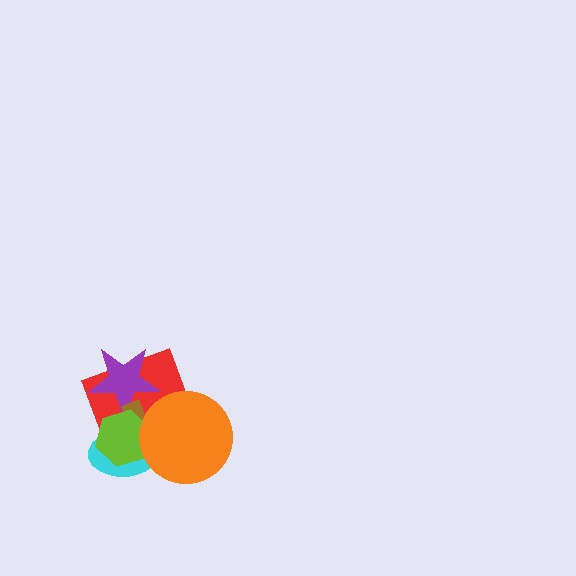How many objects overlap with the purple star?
3 objects overlap with the purple star.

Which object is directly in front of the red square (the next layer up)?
The purple star is directly in front of the red square.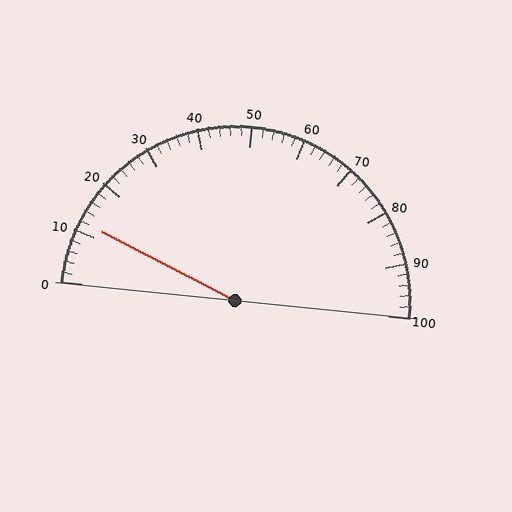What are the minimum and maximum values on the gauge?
The gauge ranges from 0 to 100.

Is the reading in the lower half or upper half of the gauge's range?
The reading is in the lower half of the range (0 to 100).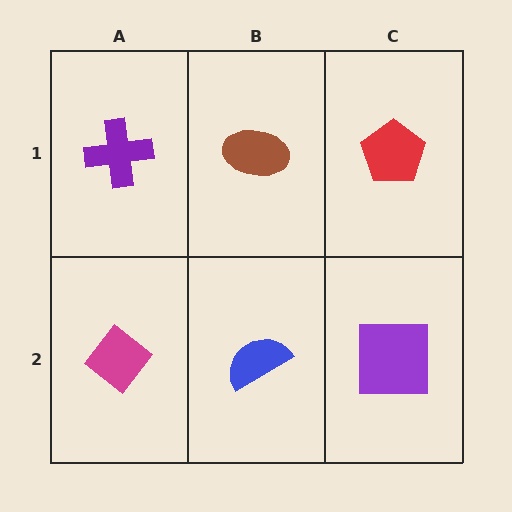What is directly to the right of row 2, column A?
A blue semicircle.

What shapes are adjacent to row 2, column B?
A brown ellipse (row 1, column B), a magenta diamond (row 2, column A), a purple square (row 2, column C).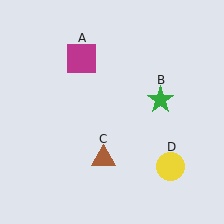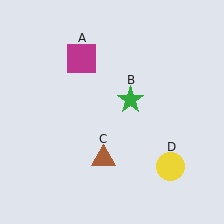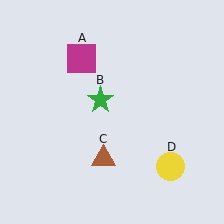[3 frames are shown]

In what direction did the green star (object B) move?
The green star (object B) moved left.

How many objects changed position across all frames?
1 object changed position: green star (object B).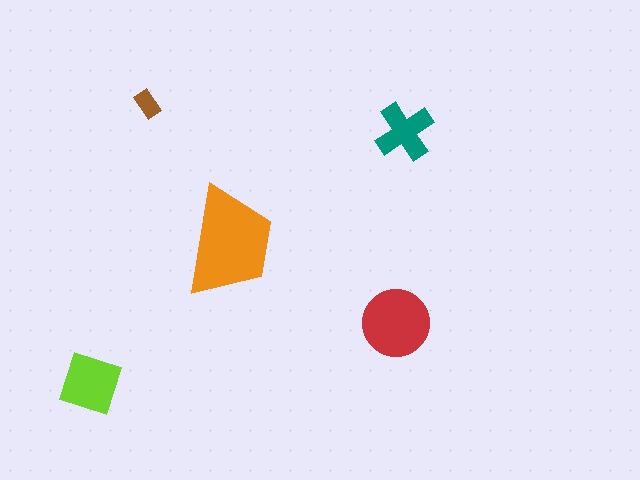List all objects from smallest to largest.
The brown rectangle, the teal cross, the lime diamond, the red circle, the orange trapezoid.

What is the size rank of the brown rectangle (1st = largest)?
5th.